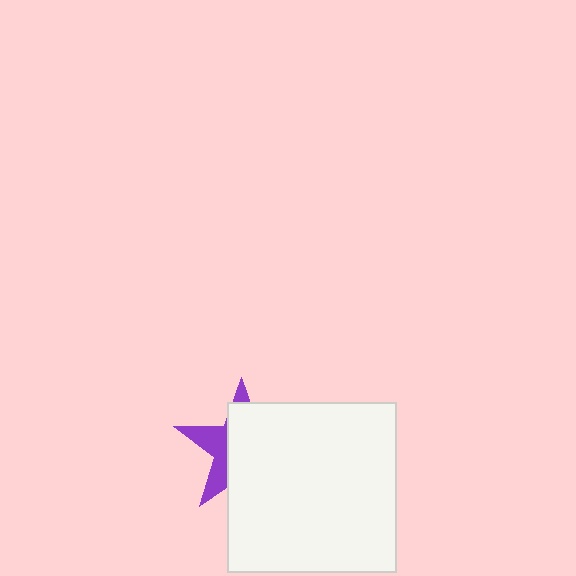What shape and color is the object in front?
The object in front is a white square.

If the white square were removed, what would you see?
You would see the complete purple star.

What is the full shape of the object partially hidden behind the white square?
The partially hidden object is a purple star.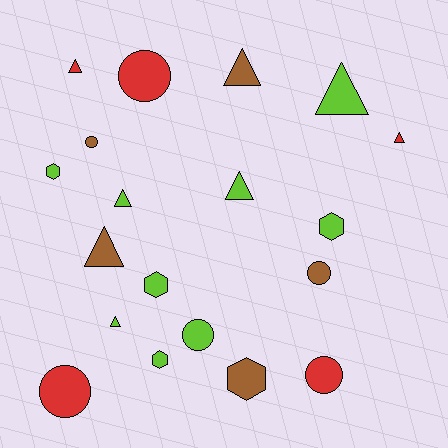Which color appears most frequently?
Lime, with 9 objects.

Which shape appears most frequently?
Triangle, with 8 objects.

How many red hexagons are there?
There are no red hexagons.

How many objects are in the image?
There are 19 objects.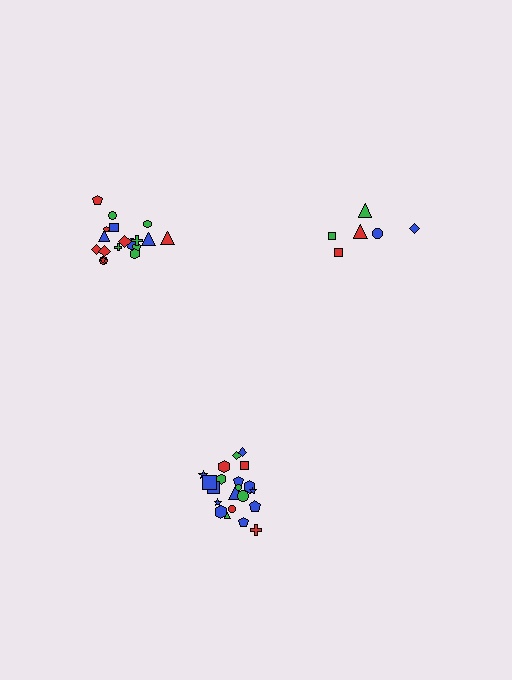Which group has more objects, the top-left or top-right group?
The top-left group.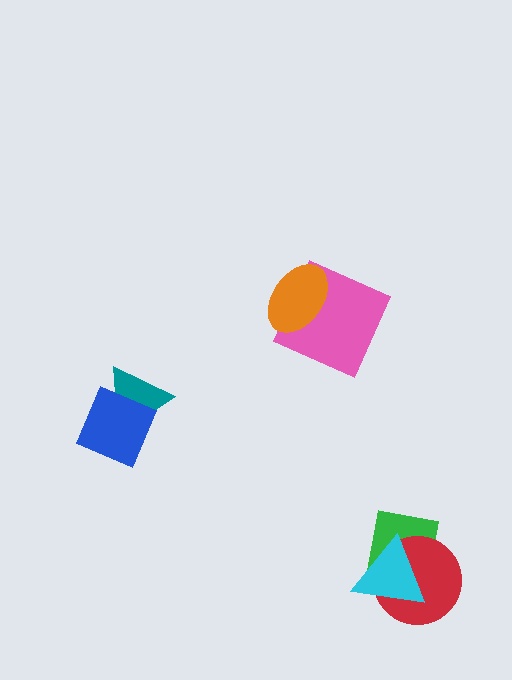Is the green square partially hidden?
Yes, it is partially covered by another shape.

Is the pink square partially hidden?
Yes, it is partially covered by another shape.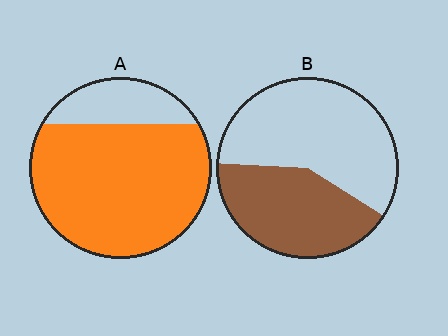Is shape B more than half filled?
No.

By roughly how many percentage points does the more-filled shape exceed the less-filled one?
By roughly 40 percentage points (A over B).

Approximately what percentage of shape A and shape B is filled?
A is approximately 80% and B is approximately 40%.